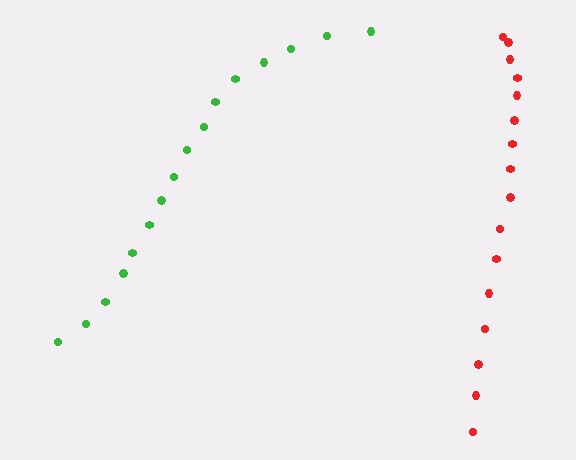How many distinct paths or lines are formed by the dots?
There are 2 distinct paths.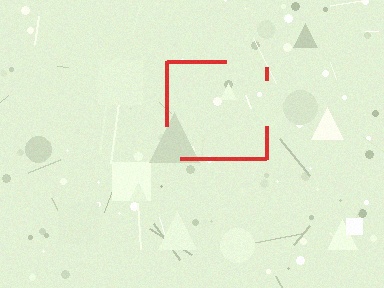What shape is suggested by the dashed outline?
The dashed outline suggests a square.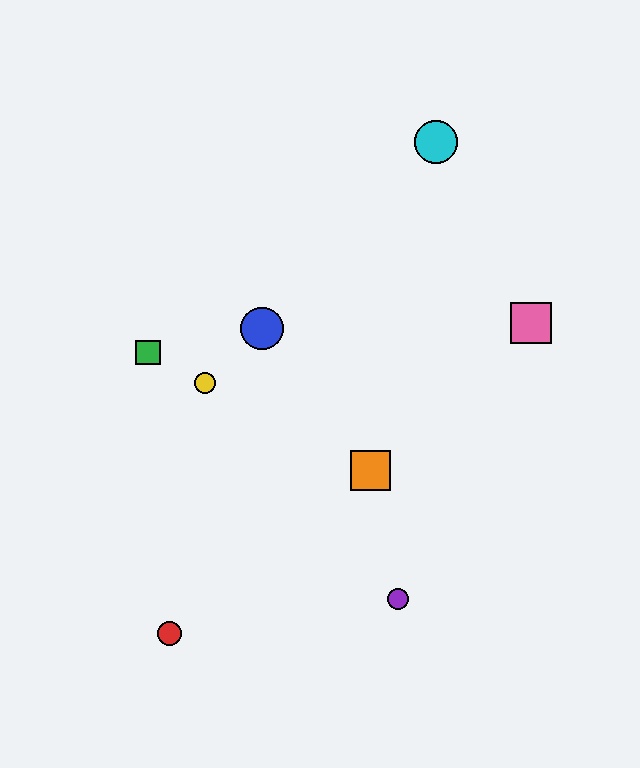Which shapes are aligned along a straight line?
The green square, the yellow circle, the orange square are aligned along a straight line.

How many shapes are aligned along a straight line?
3 shapes (the green square, the yellow circle, the orange square) are aligned along a straight line.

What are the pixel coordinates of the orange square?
The orange square is at (371, 470).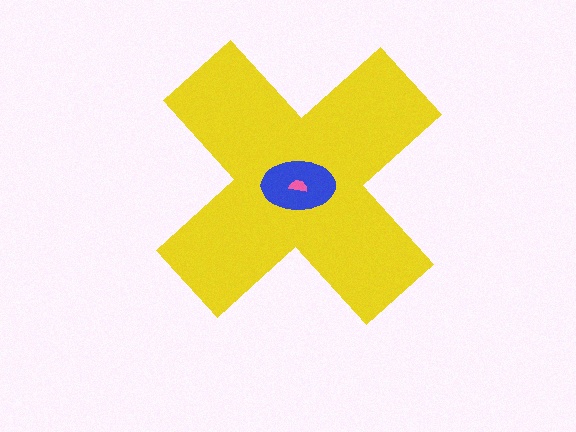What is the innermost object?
The pink semicircle.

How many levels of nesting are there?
3.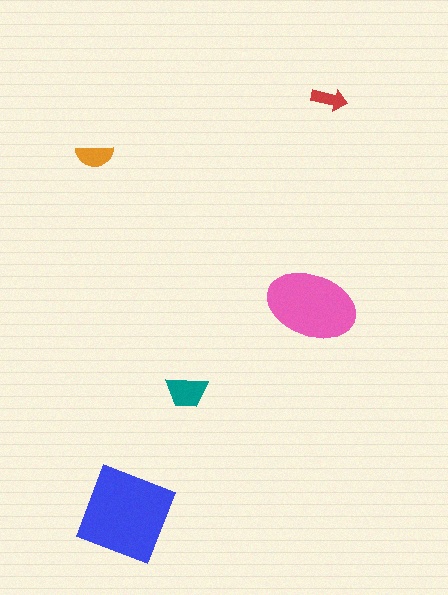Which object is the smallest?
The red arrow.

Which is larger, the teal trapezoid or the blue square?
The blue square.